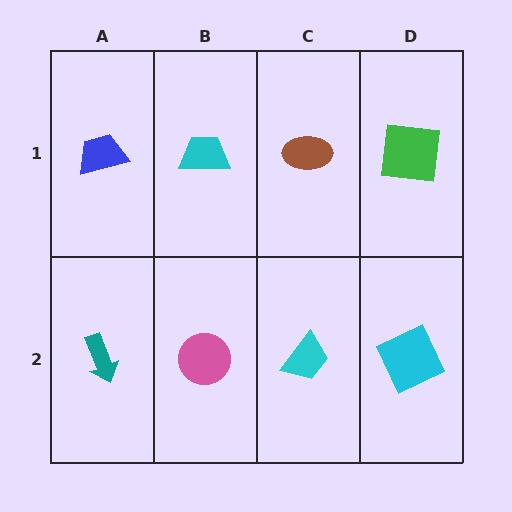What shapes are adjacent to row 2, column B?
A cyan trapezoid (row 1, column B), a teal arrow (row 2, column A), a cyan trapezoid (row 2, column C).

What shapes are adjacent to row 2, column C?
A brown ellipse (row 1, column C), a pink circle (row 2, column B), a cyan square (row 2, column D).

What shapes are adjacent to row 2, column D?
A green square (row 1, column D), a cyan trapezoid (row 2, column C).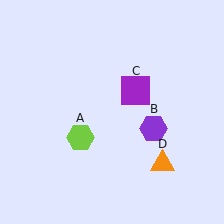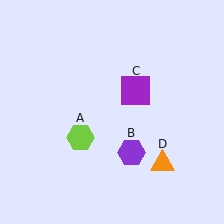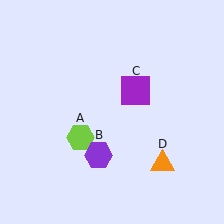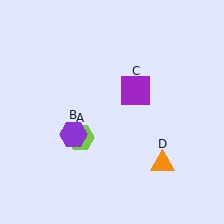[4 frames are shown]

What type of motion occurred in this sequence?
The purple hexagon (object B) rotated clockwise around the center of the scene.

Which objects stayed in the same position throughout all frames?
Lime hexagon (object A) and purple square (object C) and orange triangle (object D) remained stationary.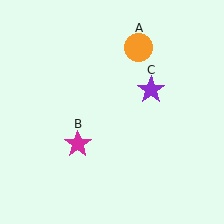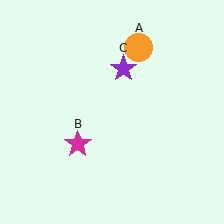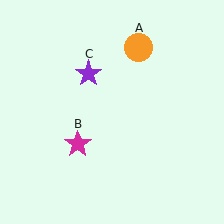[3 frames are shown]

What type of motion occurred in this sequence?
The purple star (object C) rotated counterclockwise around the center of the scene.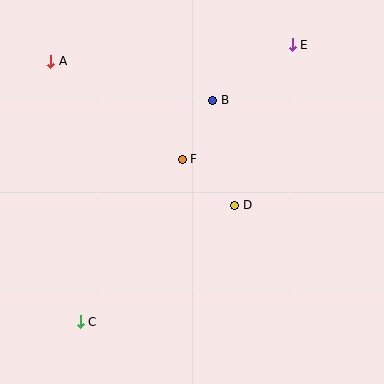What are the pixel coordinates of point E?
Point E is at (292, 45).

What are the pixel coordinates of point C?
Point C is at (80, 322).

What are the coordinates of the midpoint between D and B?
The midpoint between D and B is at (224, 153).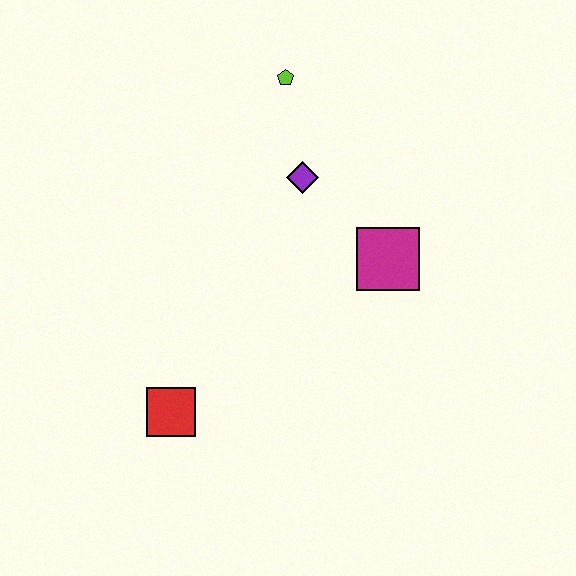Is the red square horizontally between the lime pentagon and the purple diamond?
No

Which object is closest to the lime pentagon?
The purple diamond is closest to the lime pentagon.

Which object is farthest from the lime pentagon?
The red square is farthest from the lime pentagon.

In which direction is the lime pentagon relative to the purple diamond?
The lime pentagon is above the purple diamond.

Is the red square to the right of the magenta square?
No